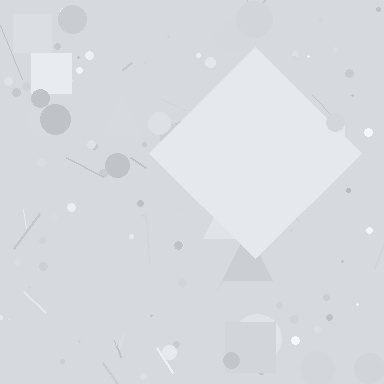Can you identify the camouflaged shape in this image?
The camouflaged shape is a diamond.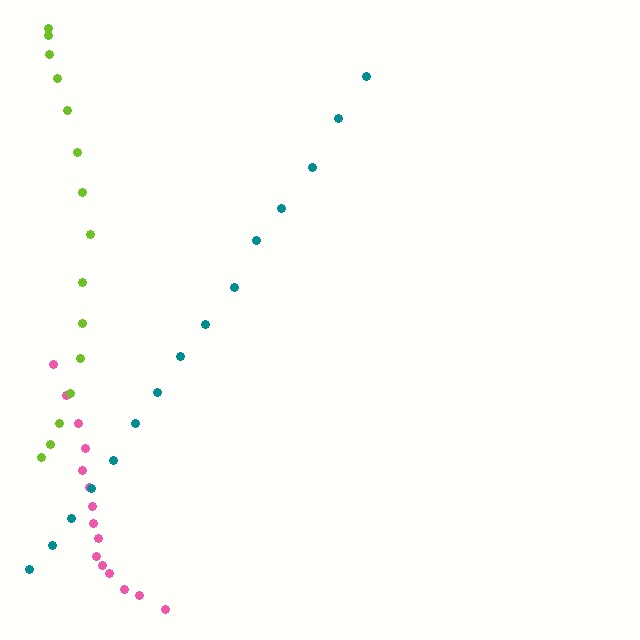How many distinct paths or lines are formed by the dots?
There are 3 distinct paths.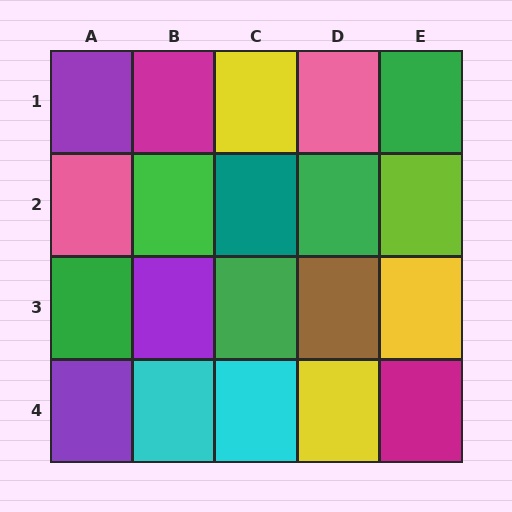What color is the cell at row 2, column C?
Teal.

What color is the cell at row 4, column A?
Purple.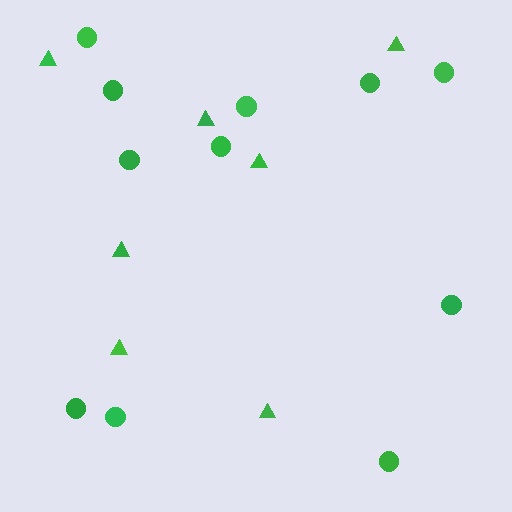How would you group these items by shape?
There are 2 groups: one group of circles (11) and one group of triangles (7).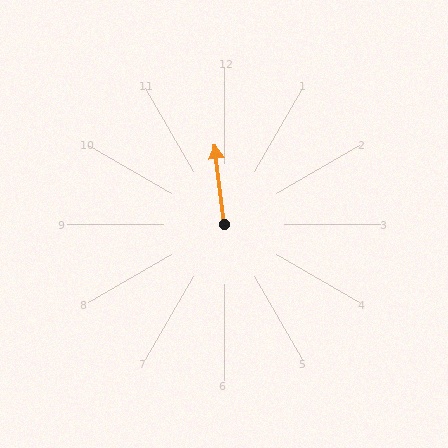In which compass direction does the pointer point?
North.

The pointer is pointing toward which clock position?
Roughly 12 o'clock.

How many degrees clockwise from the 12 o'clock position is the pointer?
Approximately 354 degrees.